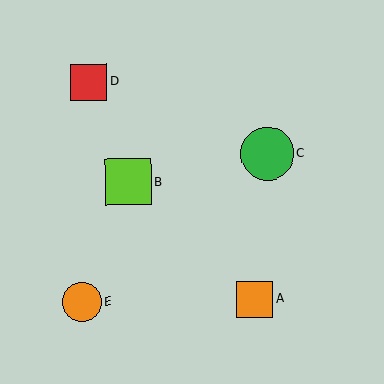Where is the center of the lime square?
The center of the lime square is at (128, 182).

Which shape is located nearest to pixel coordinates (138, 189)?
The lime square (labeled B) at (128, 182) is nearest to that location.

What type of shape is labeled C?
Shape C is a green circle.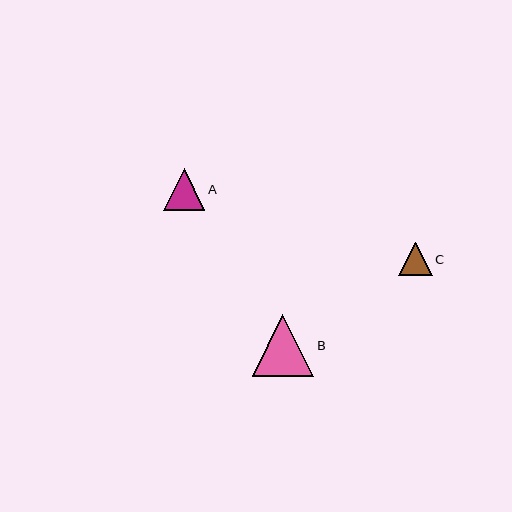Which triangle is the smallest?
Triangle C is the smallest with a size of approximately 33 pixels.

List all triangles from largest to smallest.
From largest to smallest: B, A, C.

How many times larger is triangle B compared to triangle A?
Triangle B is approximately 1.5 times the size of triangle A.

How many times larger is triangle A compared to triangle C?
Triangle A is approximately 1.2 times the size of triangle C.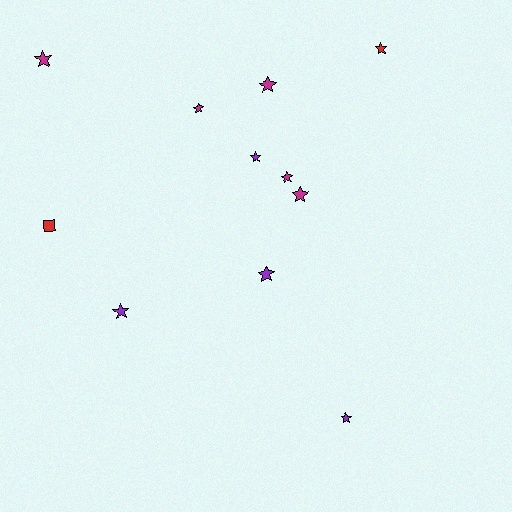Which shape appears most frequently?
Star, with 10 objects.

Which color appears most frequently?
Magenta, with 5 objects.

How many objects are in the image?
There are 11 objects.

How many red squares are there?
There is 1 red square.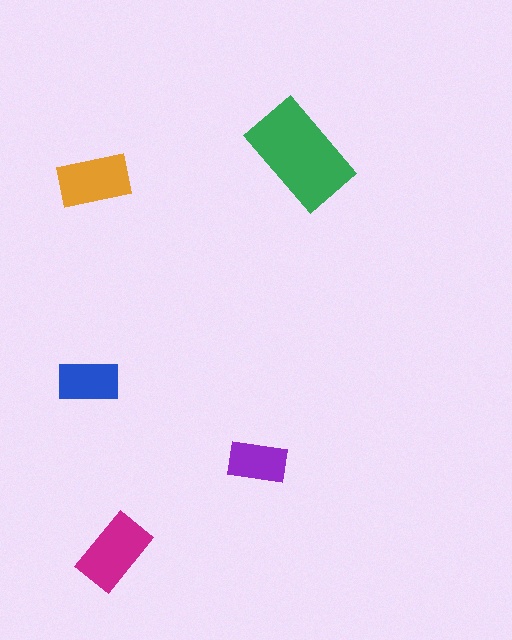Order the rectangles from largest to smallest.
the green one, the magenta one, the orange one, the blue one, the purple one.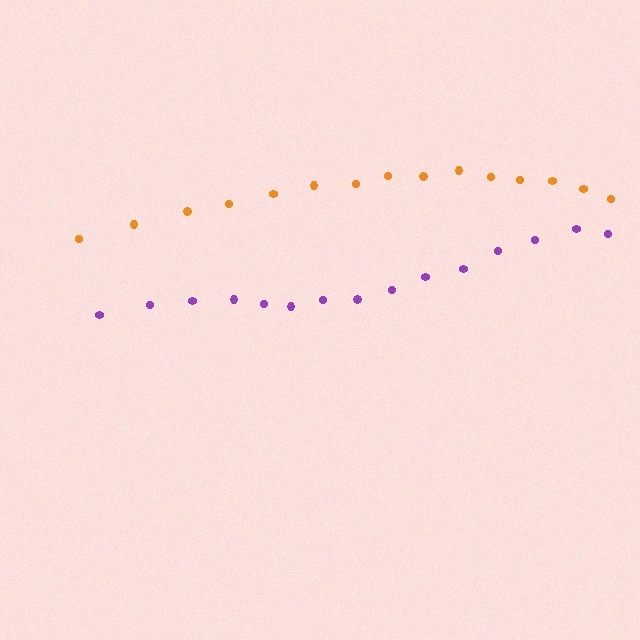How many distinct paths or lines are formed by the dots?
There are 2 distinct paths.